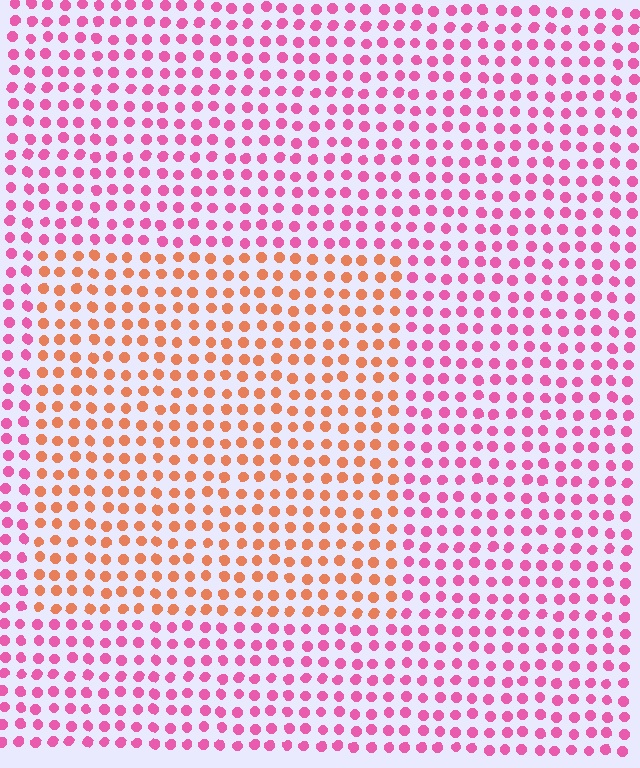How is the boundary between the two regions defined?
The boundary is defined purely by a slight shift in hue (about 50 degrees). Spacing, size, and orientation are identical on both sides.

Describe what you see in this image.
The image is filled with small pink elements in a uniform arrangement. A rectangle-shaped region is visible where the elements are tinted to a slightly different hue, forming a subtle color boundary.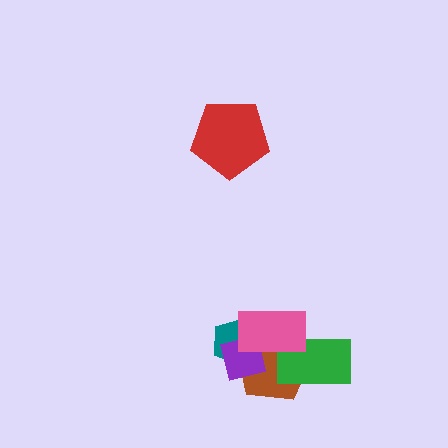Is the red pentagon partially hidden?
No, no other shape covers it.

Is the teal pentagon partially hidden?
Yes, it is partially covered by another shape.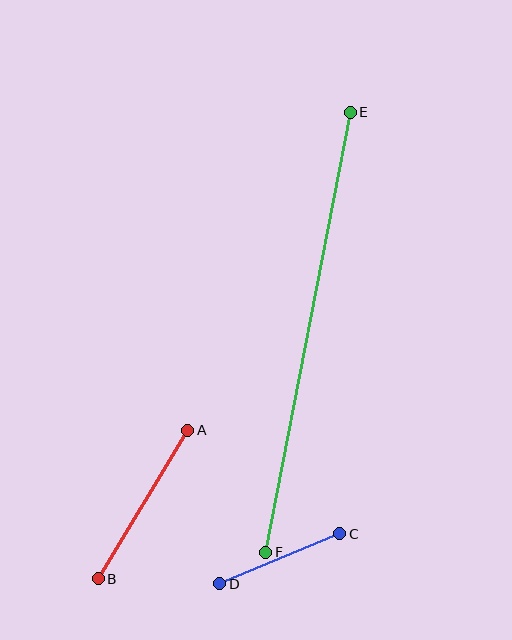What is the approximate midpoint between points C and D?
The midpoint is at approximately (280, 559) pixels.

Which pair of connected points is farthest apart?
Points E and F are farthest apart.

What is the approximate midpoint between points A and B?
The midpoint is at approximately (143, 504) pixels.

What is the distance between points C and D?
The distance is approximately 130 pixels.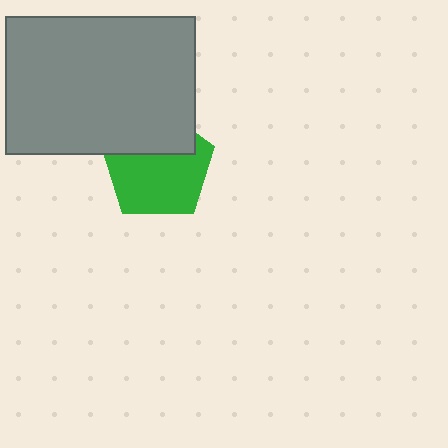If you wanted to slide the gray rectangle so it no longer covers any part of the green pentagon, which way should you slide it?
Slide it up — that is the most direct way to separate the two shapes.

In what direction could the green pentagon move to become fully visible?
The green pentagon could move down. That would shift it out from behind the gray rectangle entirely.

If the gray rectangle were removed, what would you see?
You would see the complete green pentagon.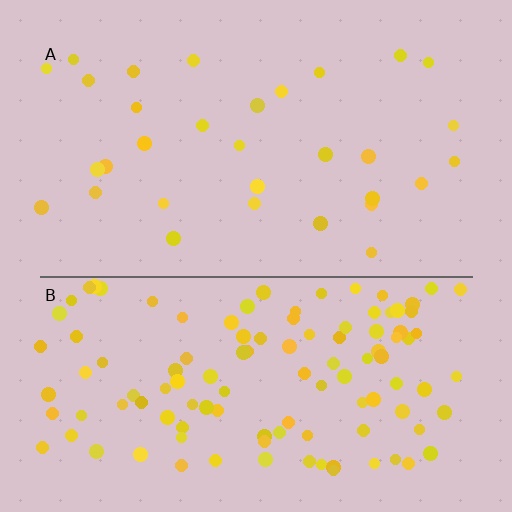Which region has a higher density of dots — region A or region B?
B (the bottom).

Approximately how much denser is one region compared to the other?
Approximately 3.6× — region B over region A.